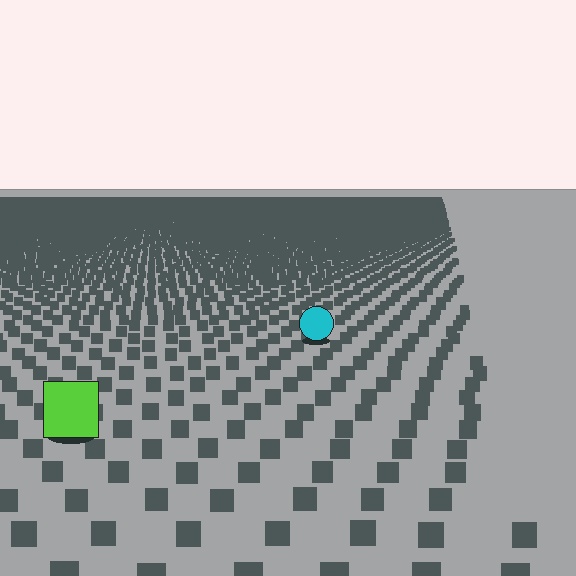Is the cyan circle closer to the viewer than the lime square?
No. The lime square is closer — you can tell from the texture gradient: the ground texture is coarser near it.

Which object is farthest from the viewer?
The cyan circle is farthest from the viewer. It appears smaller and the ground texture around it is denser.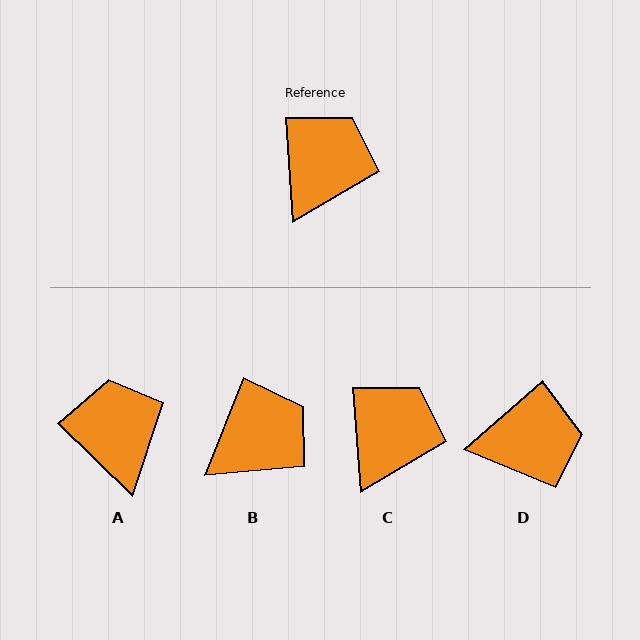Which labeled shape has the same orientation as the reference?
C.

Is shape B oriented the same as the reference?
No, it is off by about 26 degrees.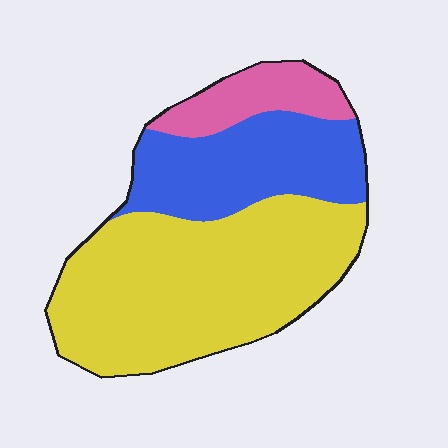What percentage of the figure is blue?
Blue covers 29% of the figure.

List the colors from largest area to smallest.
From largest to smallest: yellow, blue, pink.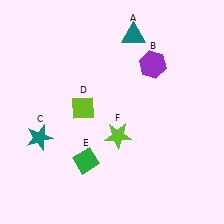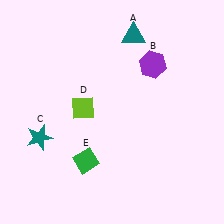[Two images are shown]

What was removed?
The lime star (F) was removed in Image 2.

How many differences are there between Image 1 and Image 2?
There is 1 difference between the two images.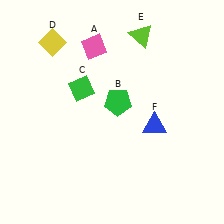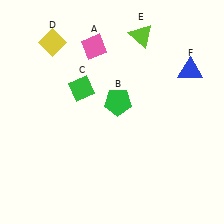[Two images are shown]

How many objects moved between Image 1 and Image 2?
1 object moved between the two images.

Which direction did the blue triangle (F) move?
The blue triangle (F) moved up.